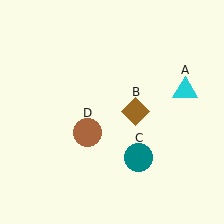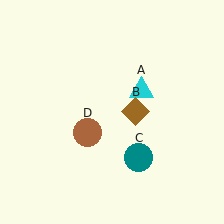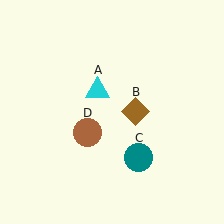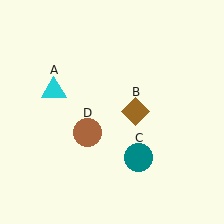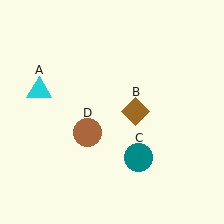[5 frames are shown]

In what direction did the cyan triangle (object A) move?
The cyan triangle (object A) moved left.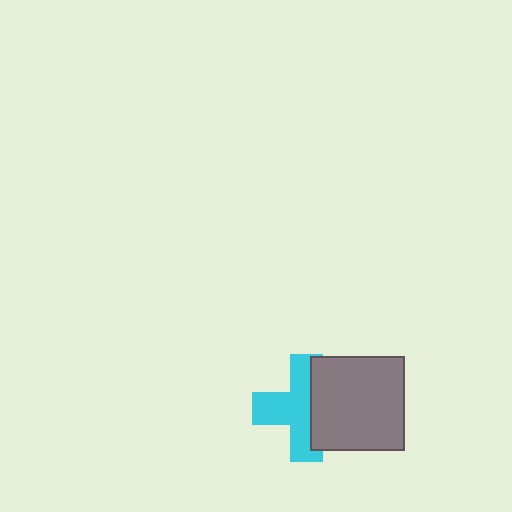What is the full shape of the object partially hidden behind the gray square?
The partially hidden object is a cyan cross.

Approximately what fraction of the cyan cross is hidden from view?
Roughly 41% of the cyan cross is hidden behind the gray square.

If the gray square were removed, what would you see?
You would see the complete cyan cross.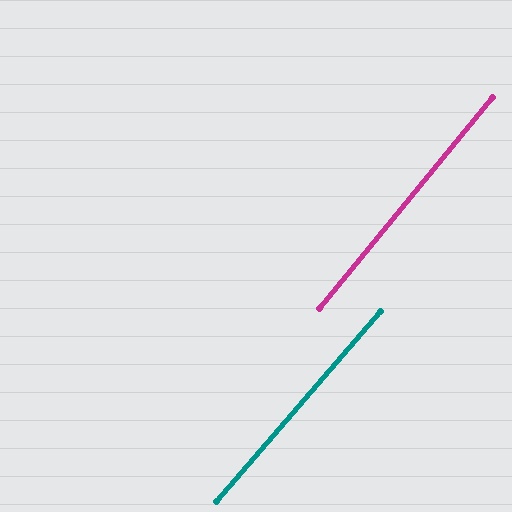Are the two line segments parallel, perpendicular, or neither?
Parallel — their directions differ by only 1.7°.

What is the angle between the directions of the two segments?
Approximately 2 degrees.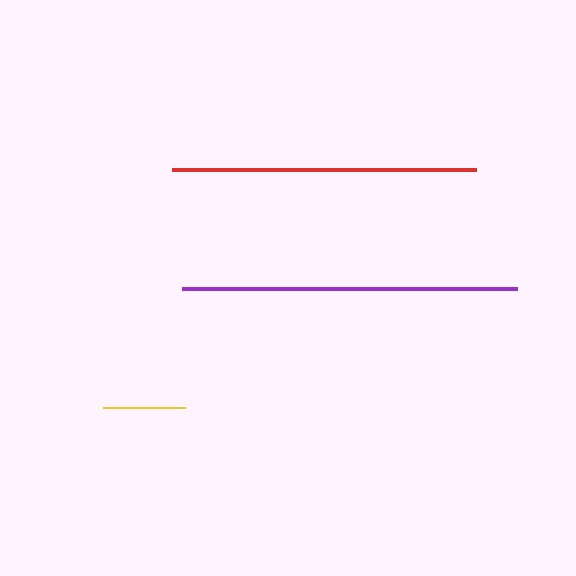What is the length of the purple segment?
The purple segment is approximately 335 pixels long.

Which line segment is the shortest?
The yellow line is the shortest at approximately 82 pixels.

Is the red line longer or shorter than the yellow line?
The red line is longer than the yellow line.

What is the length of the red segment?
The red segment is approximately 304 pixels long.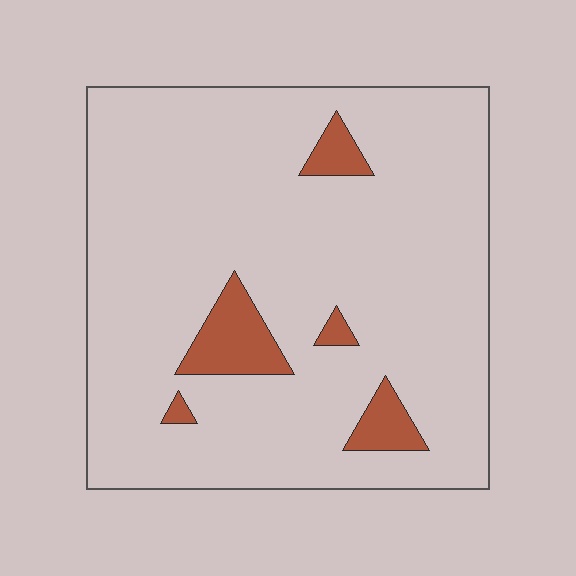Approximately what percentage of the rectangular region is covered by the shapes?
Approximately 10%.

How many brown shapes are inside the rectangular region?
5.